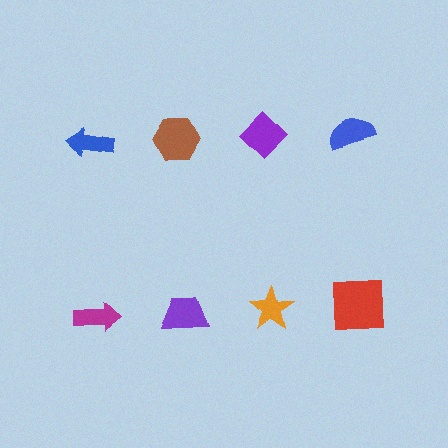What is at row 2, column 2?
A purple trapezoid.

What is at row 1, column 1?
A blue arrow.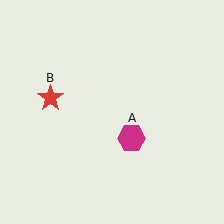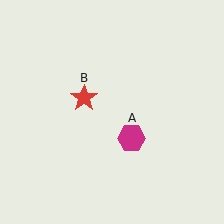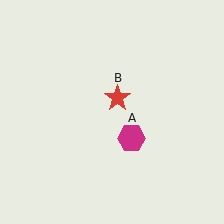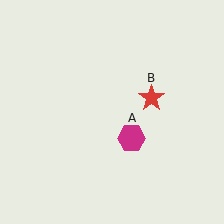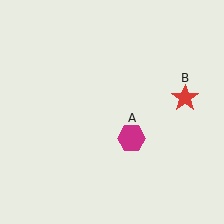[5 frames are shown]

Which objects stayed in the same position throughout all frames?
Magenta hexagon (object A) remained stationary.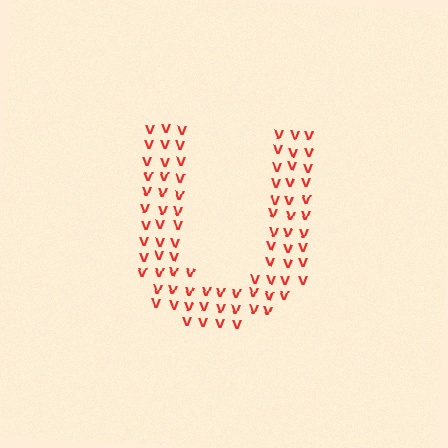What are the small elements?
The small elements are letter V's.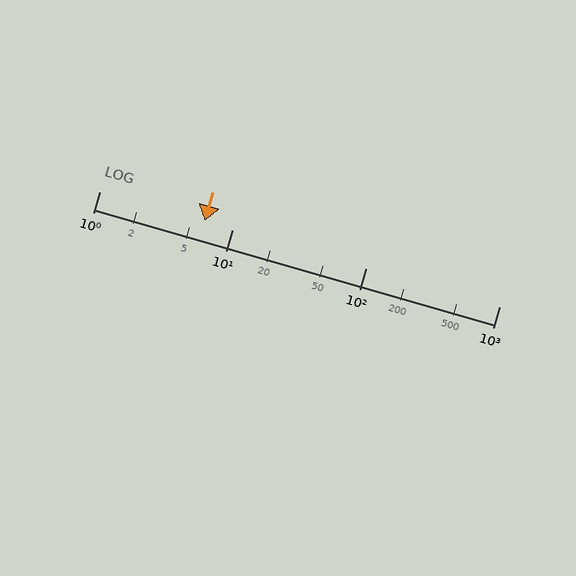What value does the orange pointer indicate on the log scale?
The pointer indicates approximately 6.2.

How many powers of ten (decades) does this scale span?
The scale spans 3 decades, from 1 to 1000.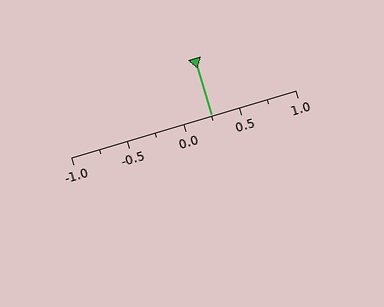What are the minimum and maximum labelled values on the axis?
The axis runs from -1.0 to 1.0.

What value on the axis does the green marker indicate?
The marker indicates approximately 0.25.